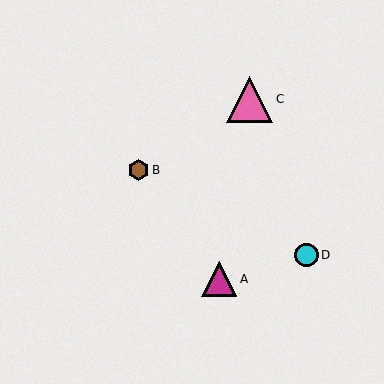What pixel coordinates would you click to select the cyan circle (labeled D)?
Click at (307, 255) to select the cyan circle D.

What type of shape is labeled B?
Shape B is a brown hexagon.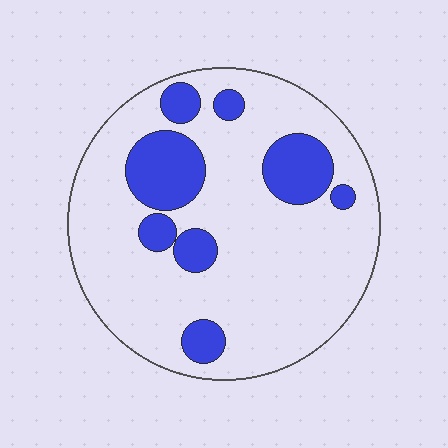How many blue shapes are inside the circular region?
8.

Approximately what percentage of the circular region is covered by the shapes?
Approximately 20%.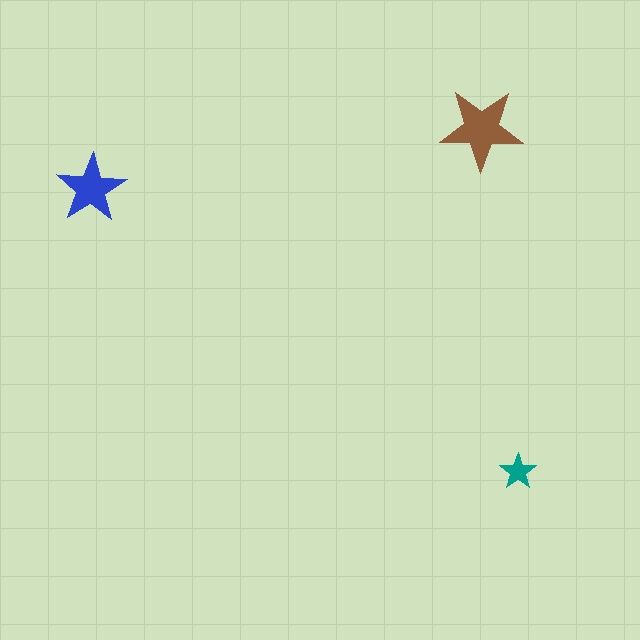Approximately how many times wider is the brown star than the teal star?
About 2.5 times wider.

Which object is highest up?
The brown star is topmost.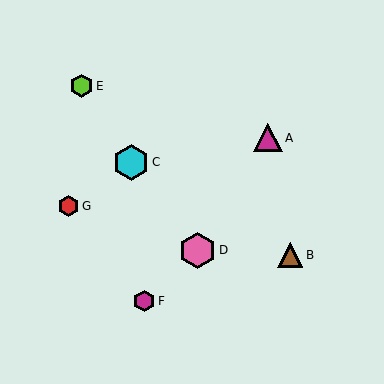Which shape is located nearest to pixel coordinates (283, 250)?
The brown triangle (labeled B) at (290, 255) is nearest to that location.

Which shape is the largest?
The pink hexagon (labeled D) is the largest.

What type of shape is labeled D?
Shape D is a pink hexagon.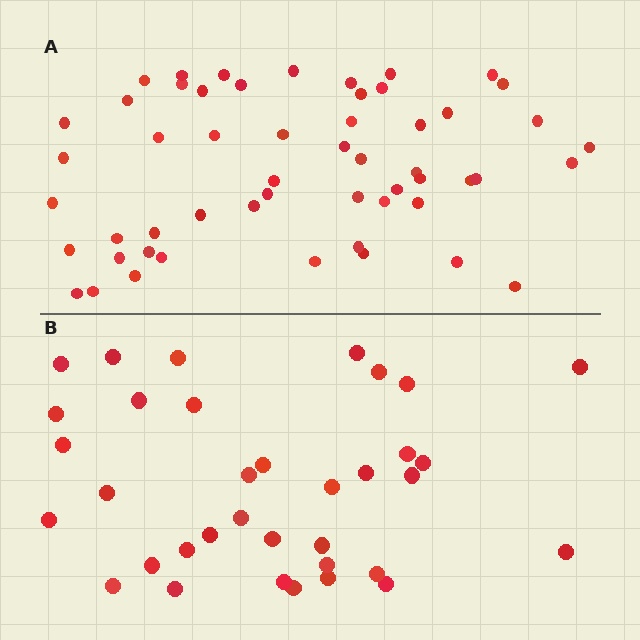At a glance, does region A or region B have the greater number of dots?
Region A (the top region) has more dots.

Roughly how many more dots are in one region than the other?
Region A has approximately 20 more dots than region B.